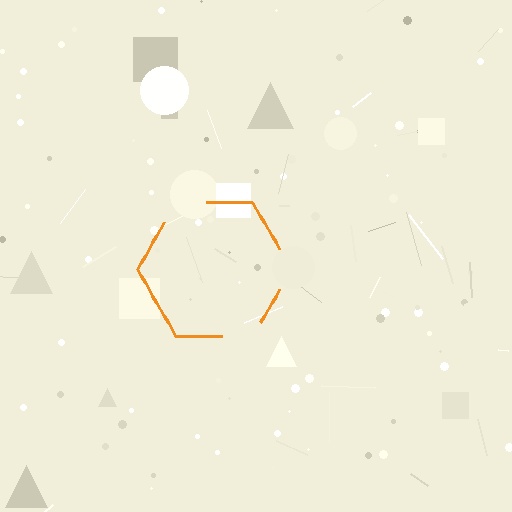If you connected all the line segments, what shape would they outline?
They would outline a hexagon.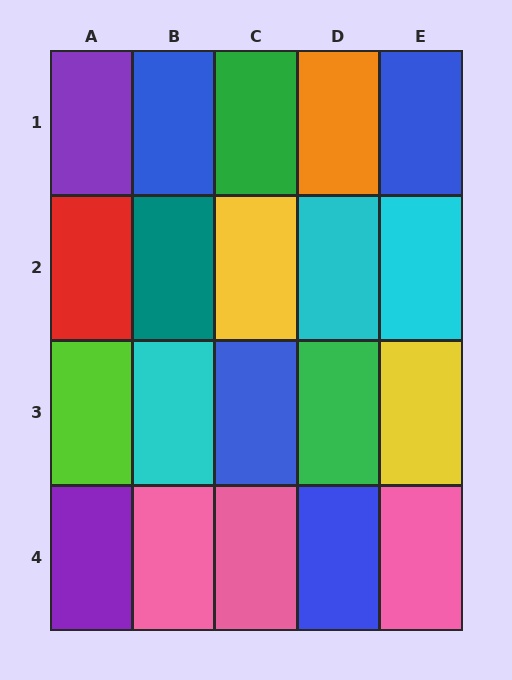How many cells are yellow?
2 cells are yellow.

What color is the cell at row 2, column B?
Teal.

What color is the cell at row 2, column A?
Red.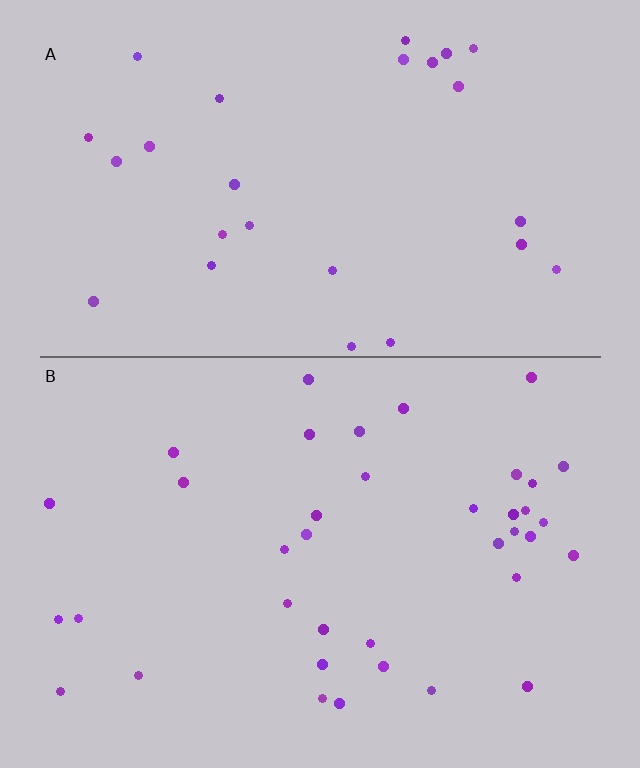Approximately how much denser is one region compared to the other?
Approximately 1.4× — region B over region A.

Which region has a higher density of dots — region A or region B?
B (the bottom).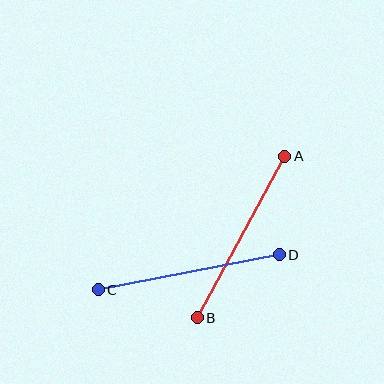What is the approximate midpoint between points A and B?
The midpoint is at approximately (241, 237) pixels.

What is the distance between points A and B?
The distance is approximately 184 pixels.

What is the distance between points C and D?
The distance is approximately 184 pixels.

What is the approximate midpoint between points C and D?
The midpoint is at approximately (189, 272) pixels.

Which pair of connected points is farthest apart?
Points C and D are farthest apart.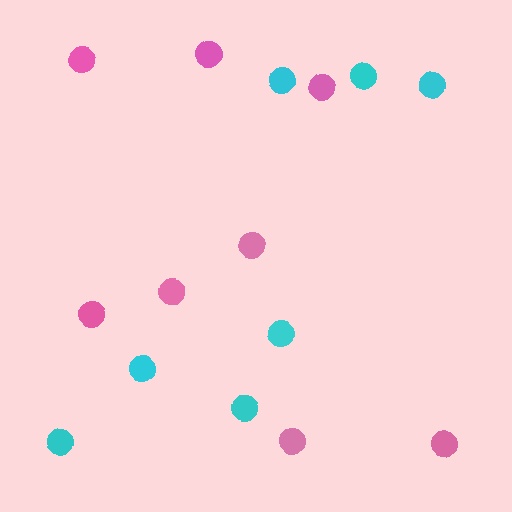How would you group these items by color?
There are 2 groups: one group of pink circles (8) and one group of cyan circles (7).